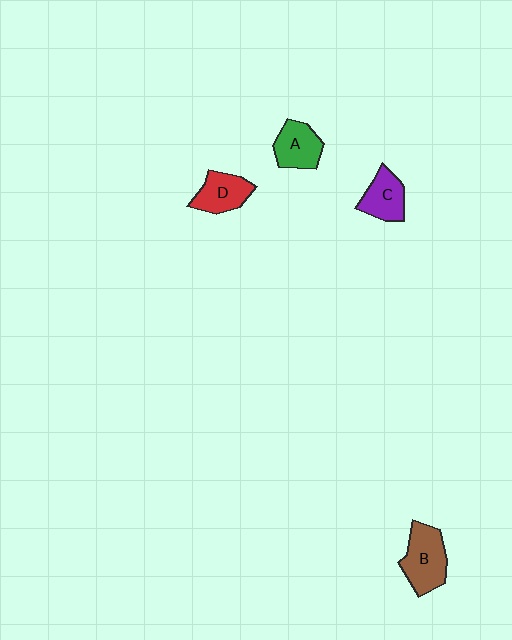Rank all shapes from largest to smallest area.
From largest to smallest: B (brown), A (green), D (red), C (purple).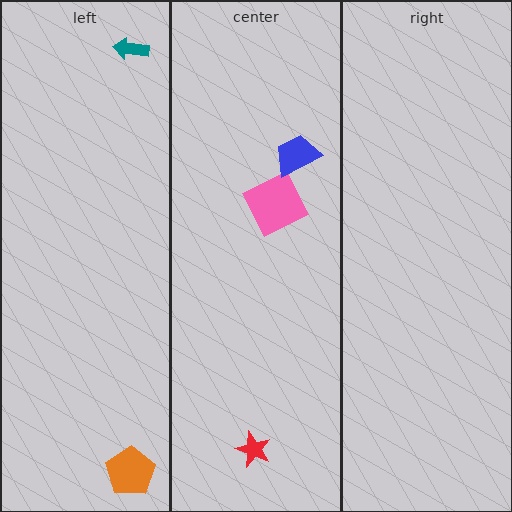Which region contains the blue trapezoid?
The center region.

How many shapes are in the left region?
2.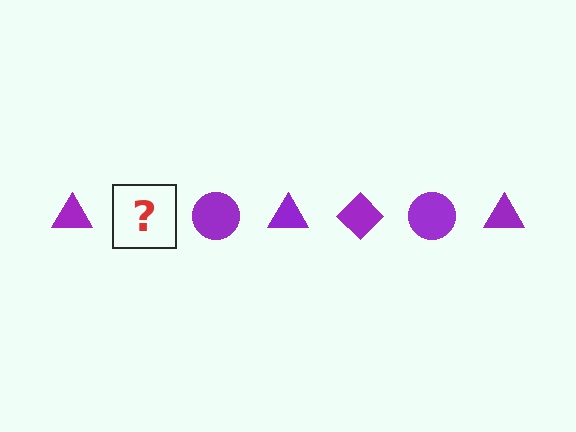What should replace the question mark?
The question mark should be replaced with a purple diamond.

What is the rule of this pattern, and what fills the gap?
The rule is that the pattern cycles through triangle, diamond, circle shapes in purple. The gap should be filled with a purple diamond.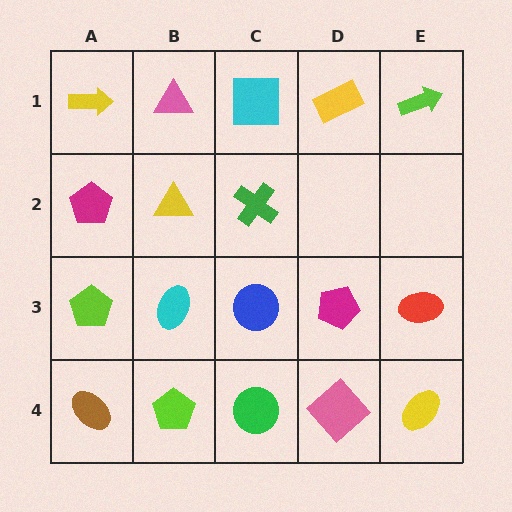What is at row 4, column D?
A pink diamond.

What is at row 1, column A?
A yellow arrow.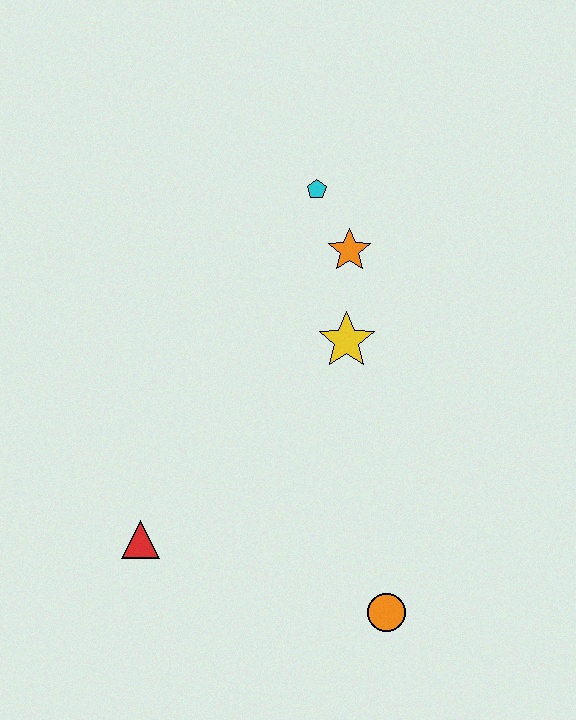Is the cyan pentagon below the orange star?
No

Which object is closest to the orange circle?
The red triangle is closest to the orange circle.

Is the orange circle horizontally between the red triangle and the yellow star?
No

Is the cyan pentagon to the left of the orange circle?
Yes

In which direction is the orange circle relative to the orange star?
The orange circle is below the orange star.